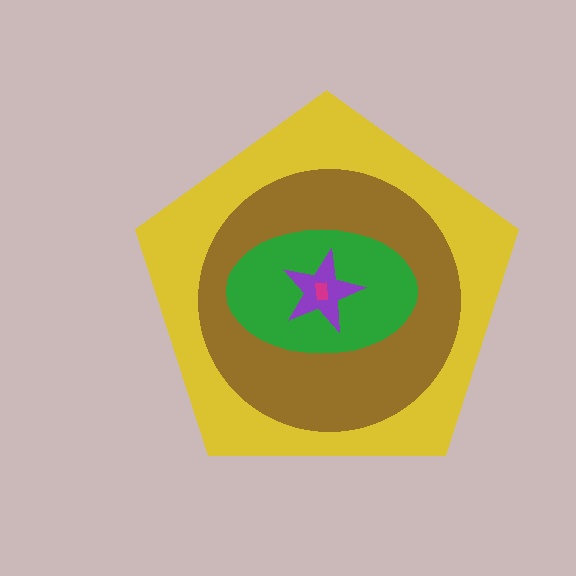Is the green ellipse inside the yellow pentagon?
Yes.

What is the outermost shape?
The yellow pentagon.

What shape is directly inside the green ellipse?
The purple star.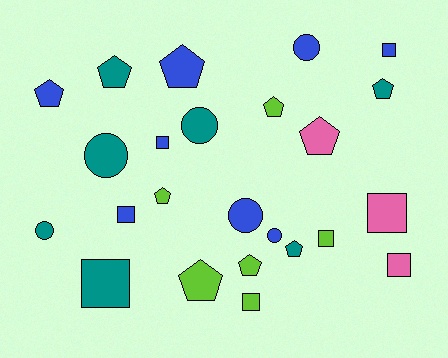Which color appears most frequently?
Blue, with 8 objects.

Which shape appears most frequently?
Pentagon, with 10 objects.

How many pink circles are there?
There are no pink circles.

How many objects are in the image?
There are 24 objects.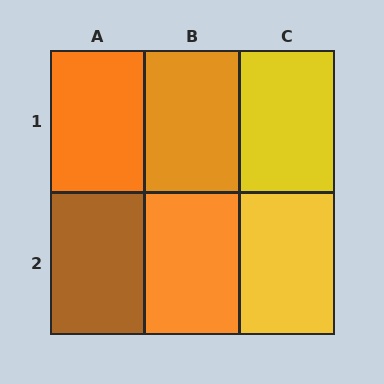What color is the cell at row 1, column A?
Orange.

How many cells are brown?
1 cell is brown.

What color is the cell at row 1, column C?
Yellow.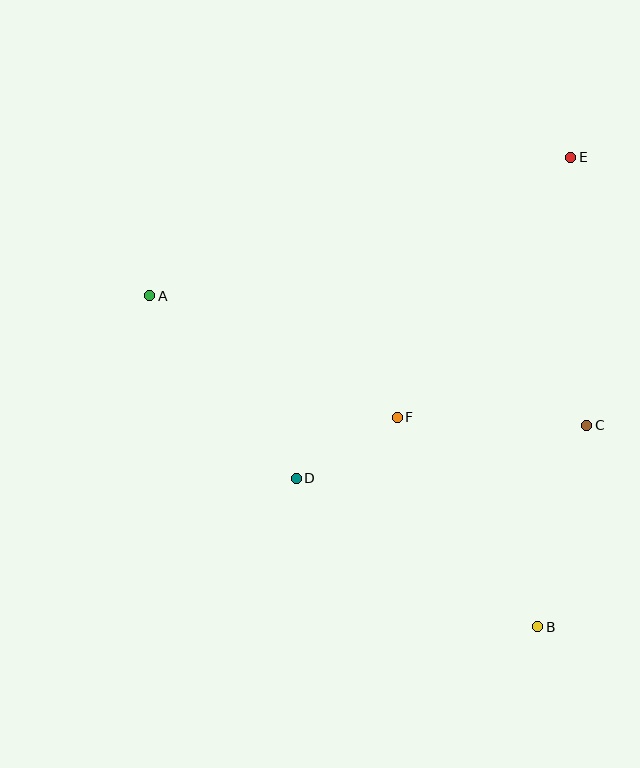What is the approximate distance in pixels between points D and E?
The distance between D and E is approximately 422 pixels.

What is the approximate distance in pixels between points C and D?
The distance between C and D is approximately 295 pixels.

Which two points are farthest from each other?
Points A and B are farthest from each other.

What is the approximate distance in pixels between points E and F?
The distance between E and F is approximately 313 pixels.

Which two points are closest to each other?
Points D and F are closest to each other.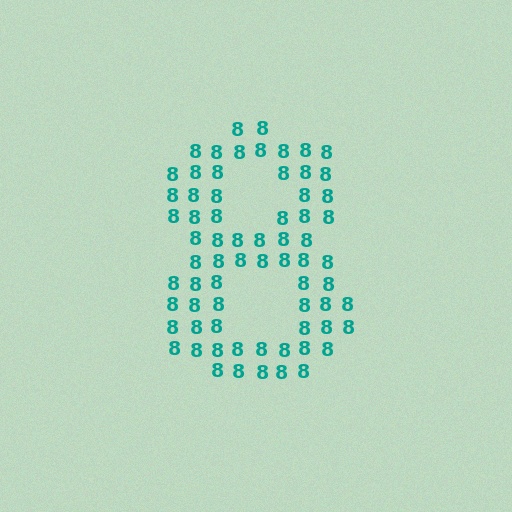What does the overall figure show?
The overall figure shows the digit 8.